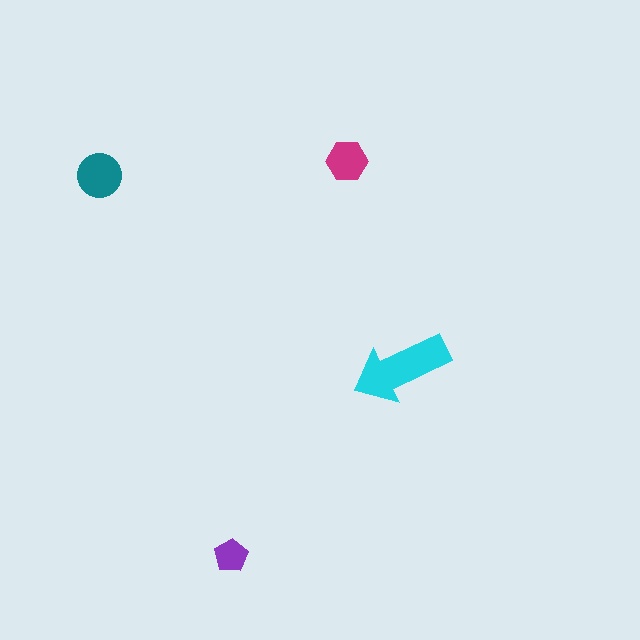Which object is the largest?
The cyan arrow.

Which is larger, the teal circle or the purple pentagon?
The teal circle.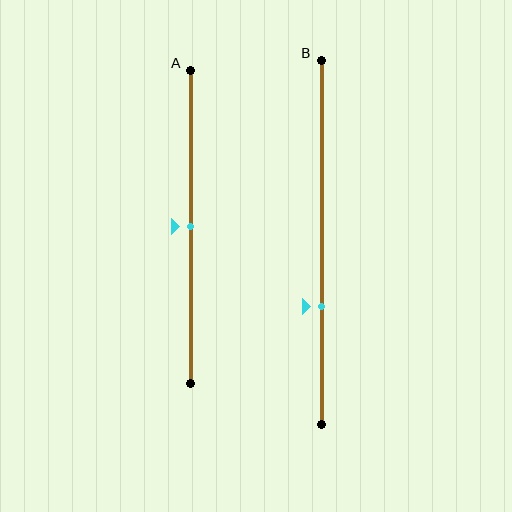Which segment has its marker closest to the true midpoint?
Segment A has its marker closest to the true midpoint.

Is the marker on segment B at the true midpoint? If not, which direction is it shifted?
No, the marker on segment B is shifted downward by about 18% of the segment length.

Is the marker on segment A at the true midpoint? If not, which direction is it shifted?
Yes, the marker on segment A is at the true midpoint.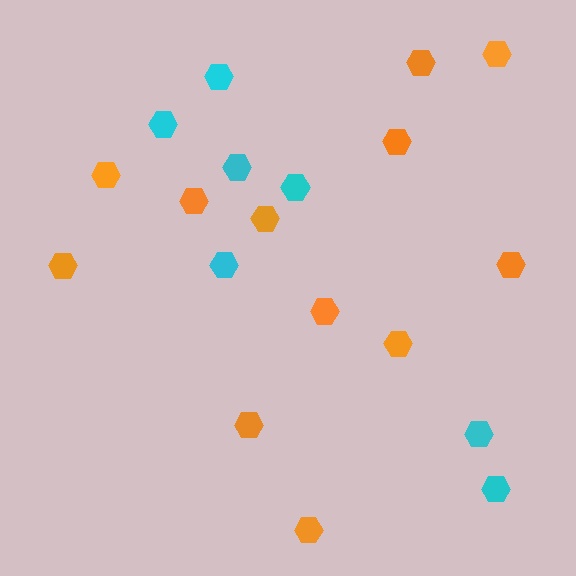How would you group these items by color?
There are 2 groups: one group of cyan hexagons (7) and one group of orange hexagons (12).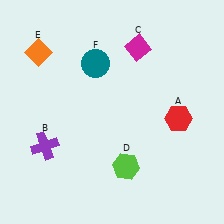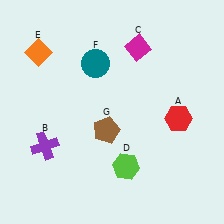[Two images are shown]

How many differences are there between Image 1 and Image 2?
There is 1 difference between the two images.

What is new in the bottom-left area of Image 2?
A brown pentagon (G) was added in the bottom-left area of Image 2.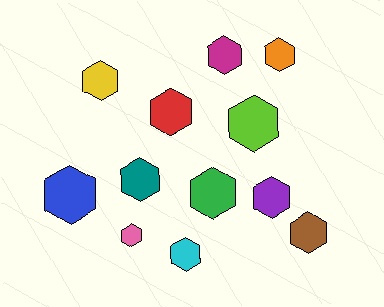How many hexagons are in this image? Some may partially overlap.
There are 12 hexagons.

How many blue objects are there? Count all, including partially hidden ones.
There is 1 blue object.